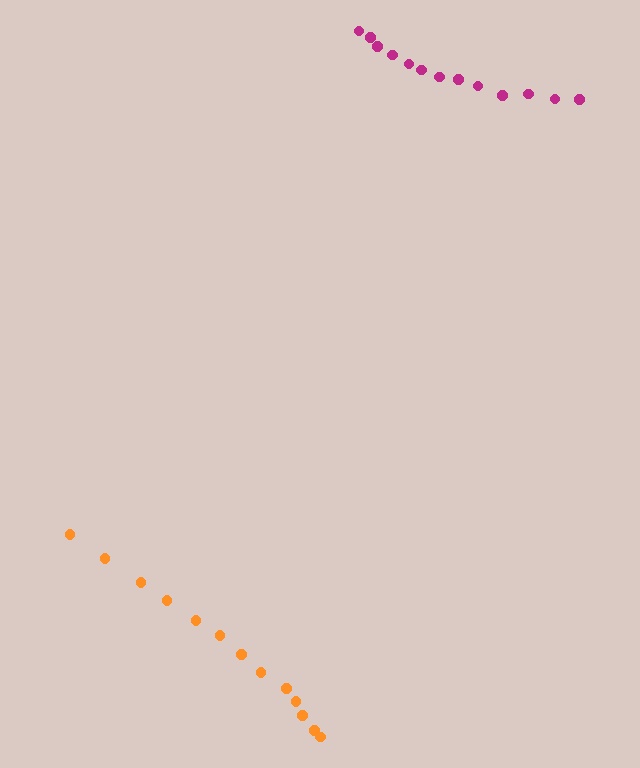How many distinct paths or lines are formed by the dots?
There are 2 distinct paths.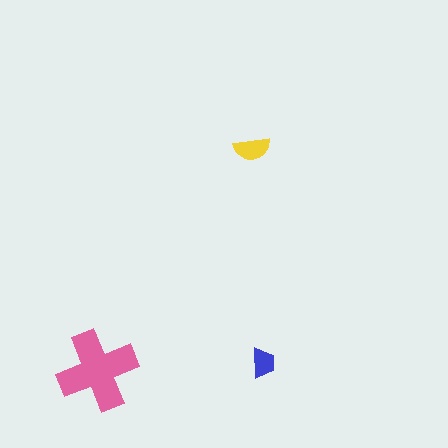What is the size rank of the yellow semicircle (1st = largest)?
2nd.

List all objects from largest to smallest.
The pink cross, the yellow semicircle, the blue trapezoid.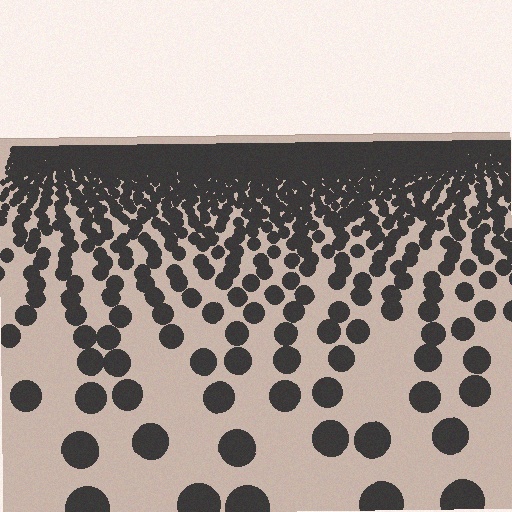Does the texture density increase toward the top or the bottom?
Density increases toward the top.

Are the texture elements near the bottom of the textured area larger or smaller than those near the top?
Larger. Near the bottom, elements are closer to the viewer and appear at a bigger on-screen size.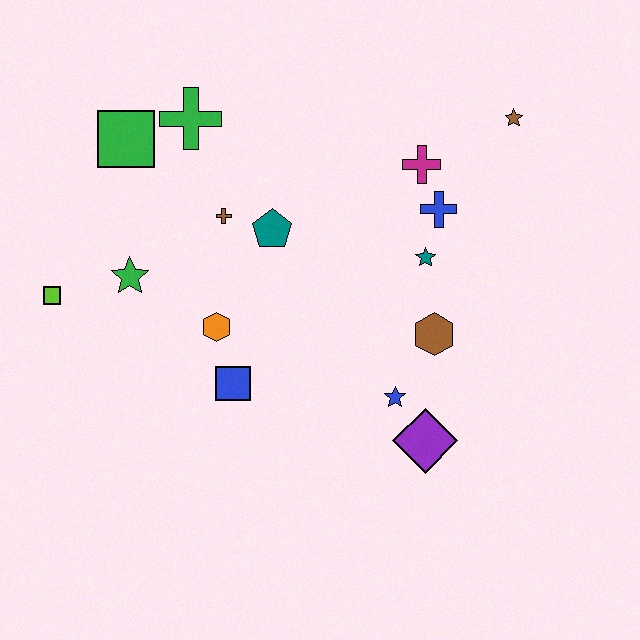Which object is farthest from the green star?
The brown star is farthest from the green star.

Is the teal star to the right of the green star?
Yes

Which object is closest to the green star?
The lime square is closest to the green star.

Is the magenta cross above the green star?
Yes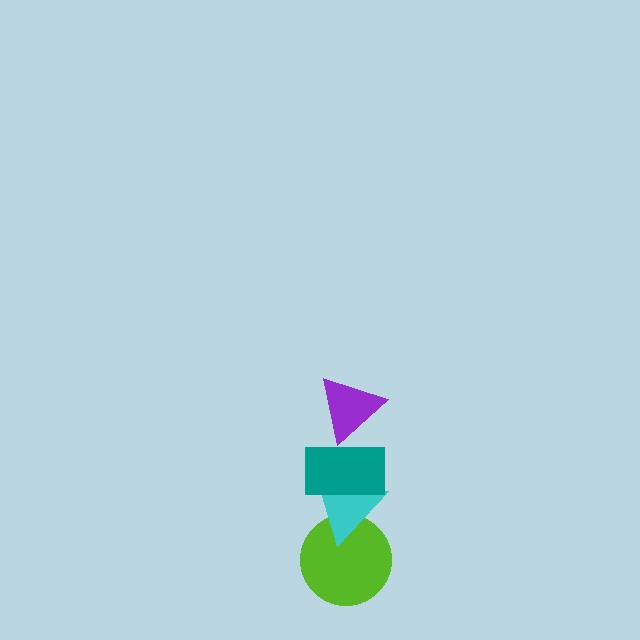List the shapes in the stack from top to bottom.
From top to bottom: the purple triangle, the teal rectangle, the cyan triangle, the lime circle.